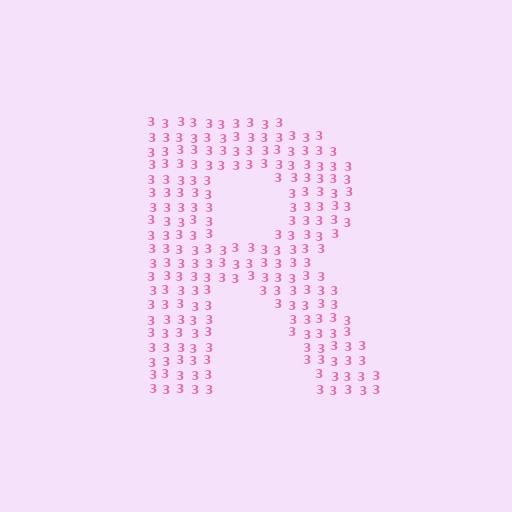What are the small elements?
The small elements are digit 3's.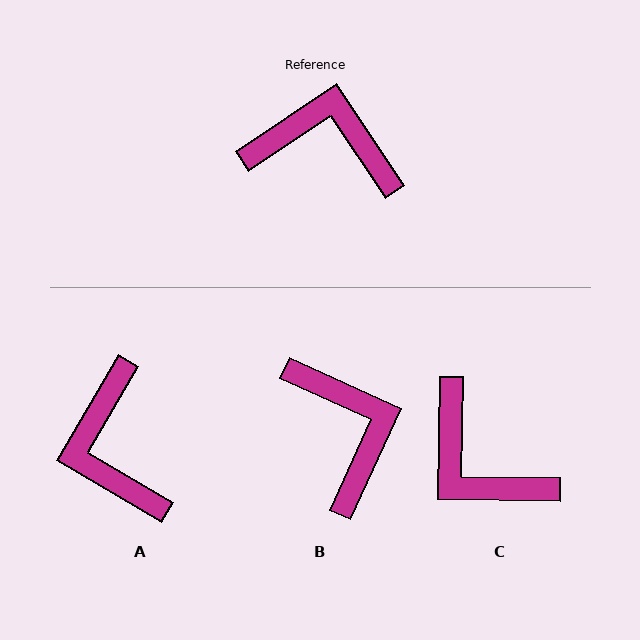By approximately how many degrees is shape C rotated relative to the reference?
Approximately 145 degrees counter-clockwise.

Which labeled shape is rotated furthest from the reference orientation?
C, about 145 degrees away.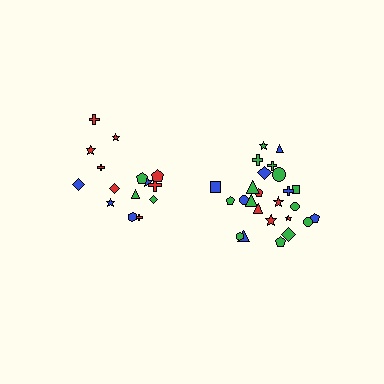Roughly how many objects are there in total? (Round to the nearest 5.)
Roughly 40 objects in total.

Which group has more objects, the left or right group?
The right group.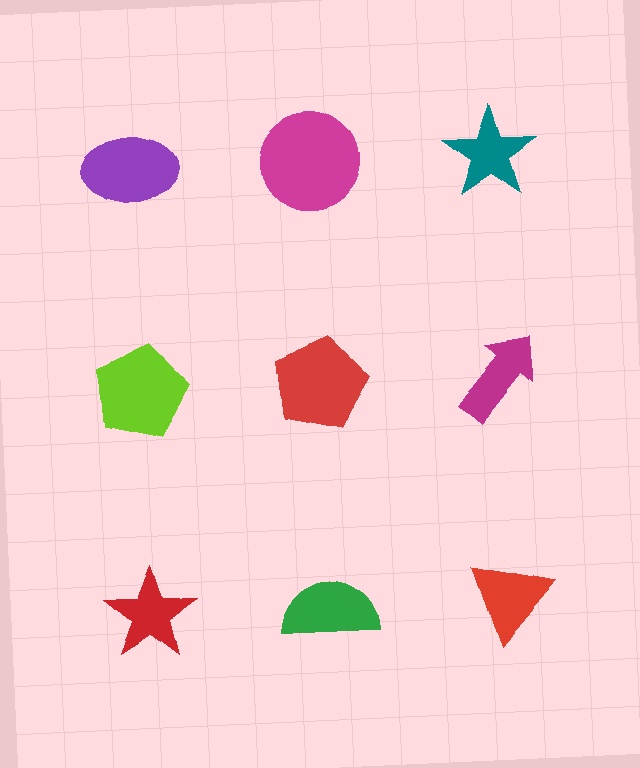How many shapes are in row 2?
3 shapes.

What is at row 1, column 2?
A magenta circle.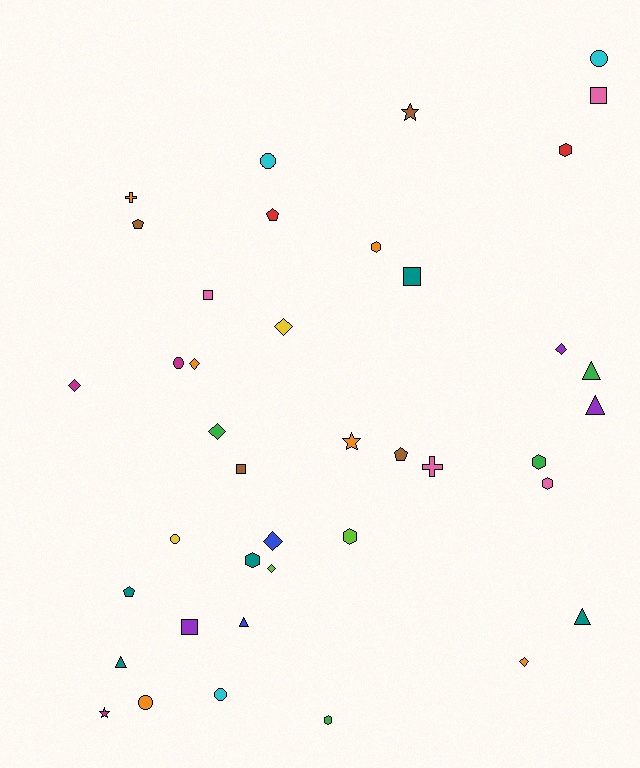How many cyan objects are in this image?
There are 3 cyan objects.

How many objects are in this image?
There are 40 objects.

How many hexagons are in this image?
There are 7 hexagons.